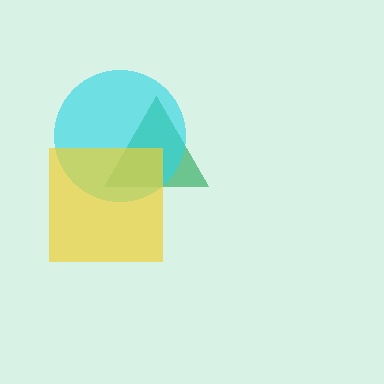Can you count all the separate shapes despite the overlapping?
Yes, there are 3 separate shapes.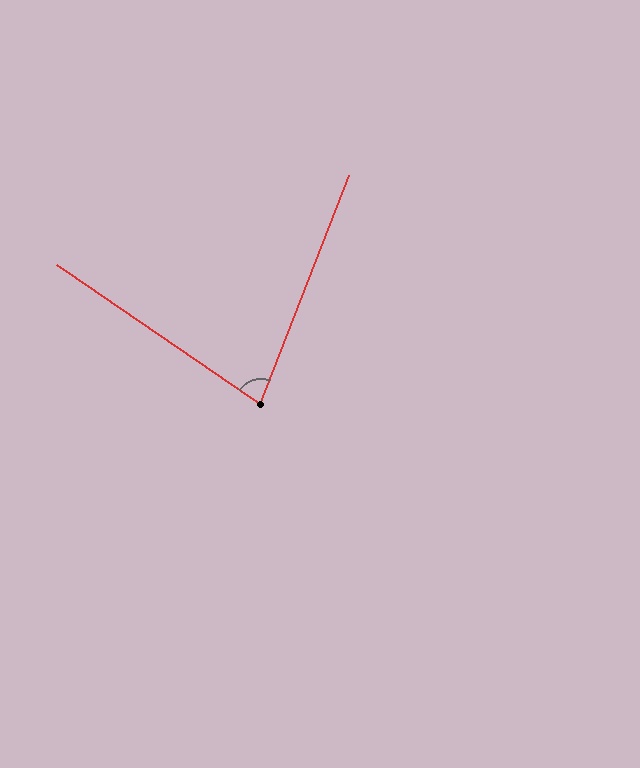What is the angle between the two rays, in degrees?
Approximately 77 degrees.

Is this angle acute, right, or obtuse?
It is acute.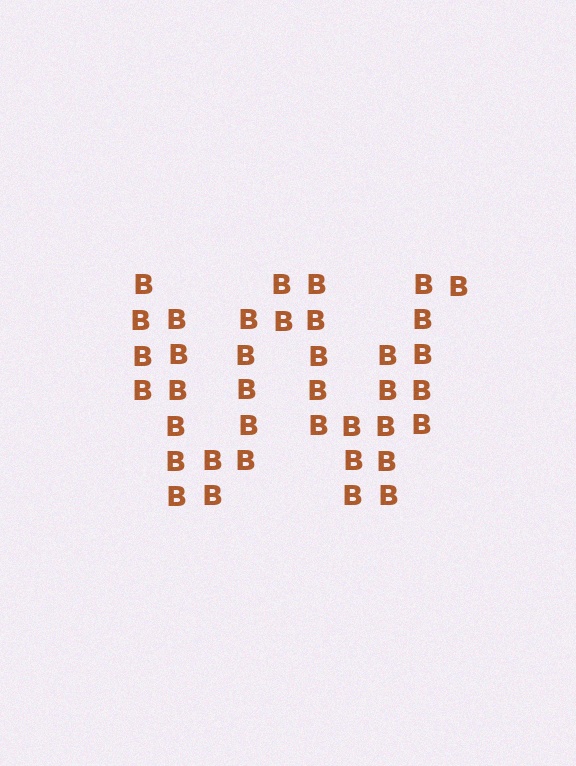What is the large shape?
The large shape is the letter W.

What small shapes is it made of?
It is made of small letter B's.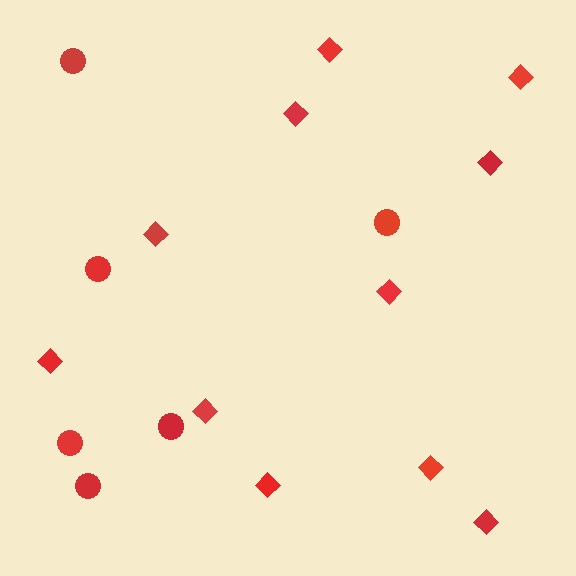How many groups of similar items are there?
There are 2 groups: one group of diamonds (11) and one group of circles (6).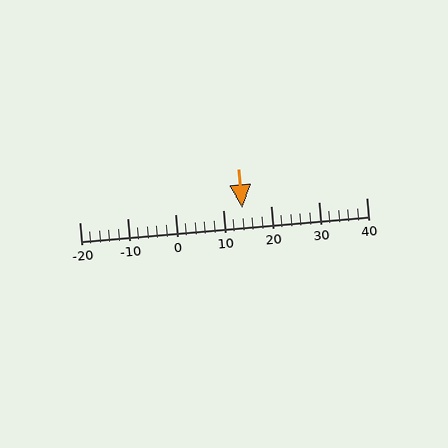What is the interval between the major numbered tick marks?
The major tick marks are spaced 10 units apart.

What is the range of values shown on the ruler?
The ruler shows values from -20 to 40.